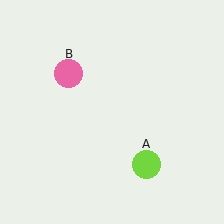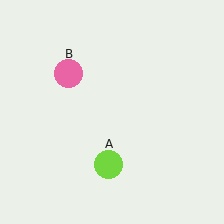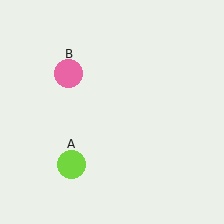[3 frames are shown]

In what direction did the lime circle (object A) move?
The lime circle (object A) moved left.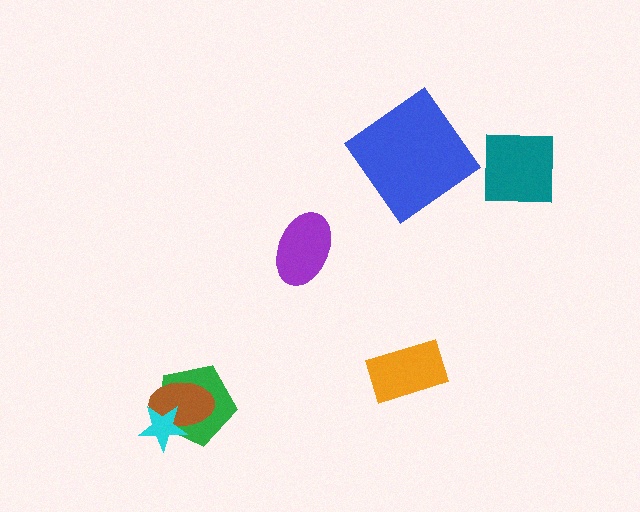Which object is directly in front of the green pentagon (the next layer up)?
The brown ellipse is directly in front of the green pentagon.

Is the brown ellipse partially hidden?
Yes, it is partially covered by another shape.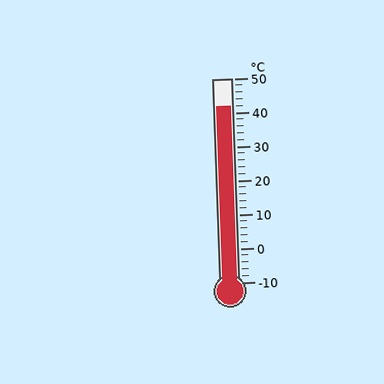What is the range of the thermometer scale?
The thermometer scale ranges from -10°C to 50°C.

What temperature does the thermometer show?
The thermometer shows approximately 42°C.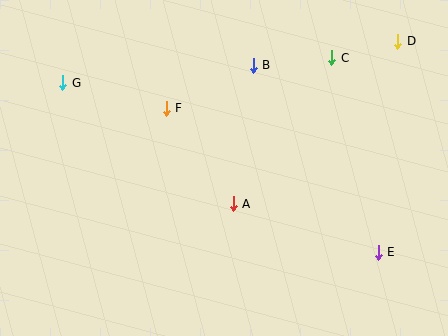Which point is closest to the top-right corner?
Point D is closest to the top-right corner.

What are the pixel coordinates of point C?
Point C is at (332, 58).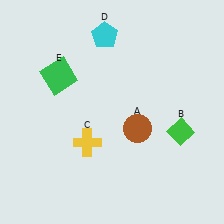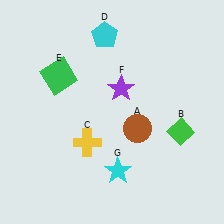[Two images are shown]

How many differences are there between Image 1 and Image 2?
There are 2 differences between the two images.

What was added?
A purple star (F), a cyan star (G) were added in Image 2.